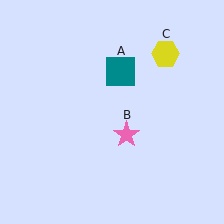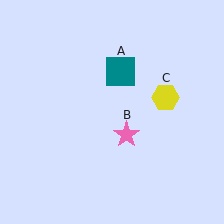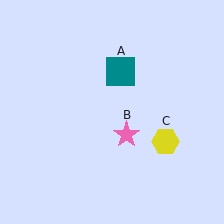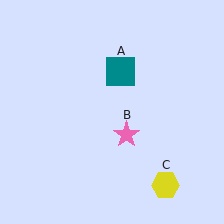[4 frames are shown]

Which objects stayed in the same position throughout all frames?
Teal square (object A) and pink star (object B) remained stationary.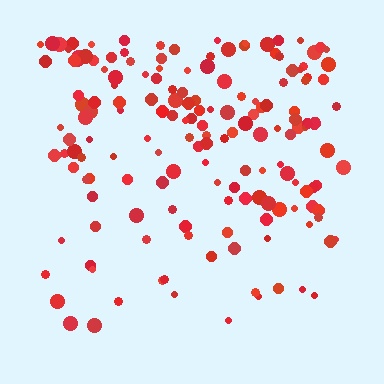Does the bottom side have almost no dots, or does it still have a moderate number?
Still a moderate number, just noticeably fewer than the top.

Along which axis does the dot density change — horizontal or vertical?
Vertical.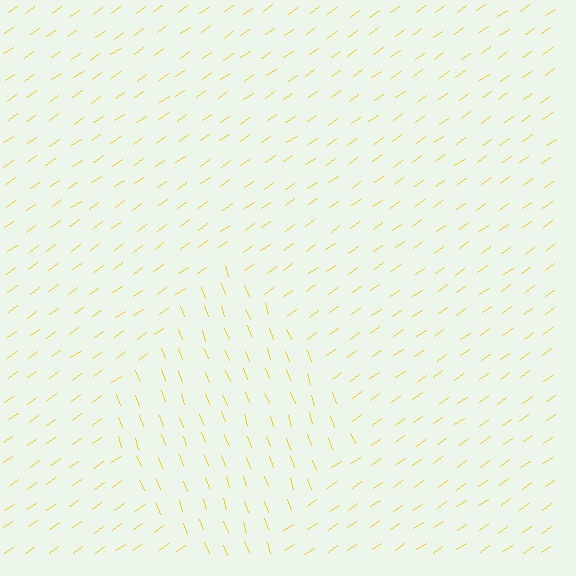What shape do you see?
I see a diamond.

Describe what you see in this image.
The image is filled with small yellow line segments. A diamond region in the image has lines oriented differently from the surrounding lines, creating a visible texture boundary.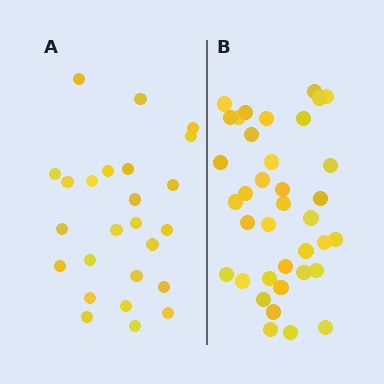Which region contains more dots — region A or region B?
Region B (the right region) has more dots.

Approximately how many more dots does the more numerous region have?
Region B has roughly 12 or so more dots than region A.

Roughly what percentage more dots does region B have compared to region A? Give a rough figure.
About 50% more.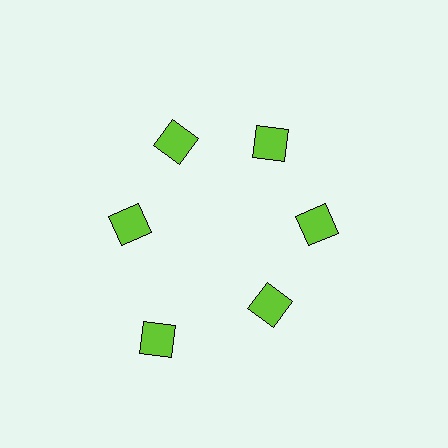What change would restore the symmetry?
The symmetry would be restored by moving it inward, back onto the ring so that all 6 diamonds sit at equal angles and equal distance from the center.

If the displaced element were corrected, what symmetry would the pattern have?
It would have 6-fold rotational symmetry — the pattern would map onto itself every 60 degrees.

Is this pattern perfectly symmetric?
No. The 6 lime diamonds are arranged in a ring, but one element near the 7 o'clock position is pushed outward from the center, breaking the 6-fold rotational symmetry.